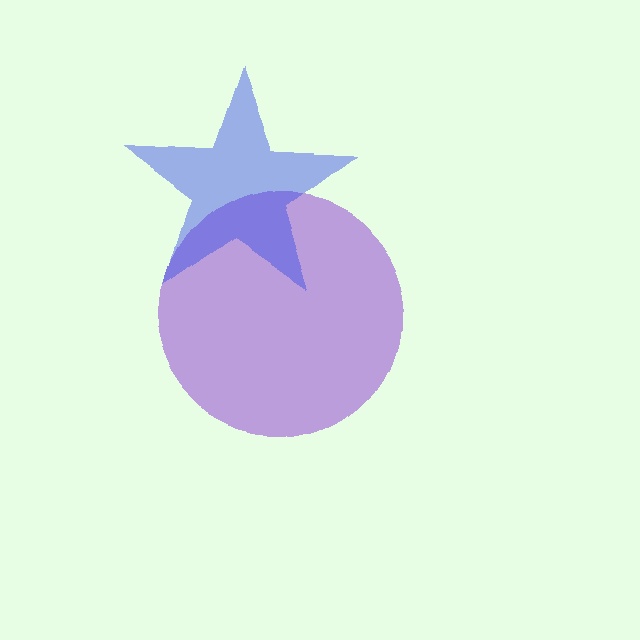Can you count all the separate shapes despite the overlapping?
Yes, there are 2 separate shapes.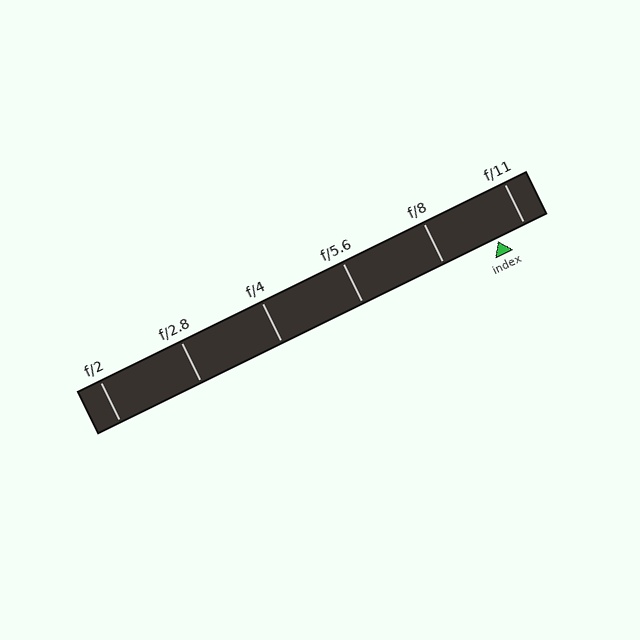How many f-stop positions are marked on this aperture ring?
There are 6 f-stop positions marked.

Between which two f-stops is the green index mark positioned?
The index mark is between f/8 and f/11.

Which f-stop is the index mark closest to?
The index mark is closest to f/11.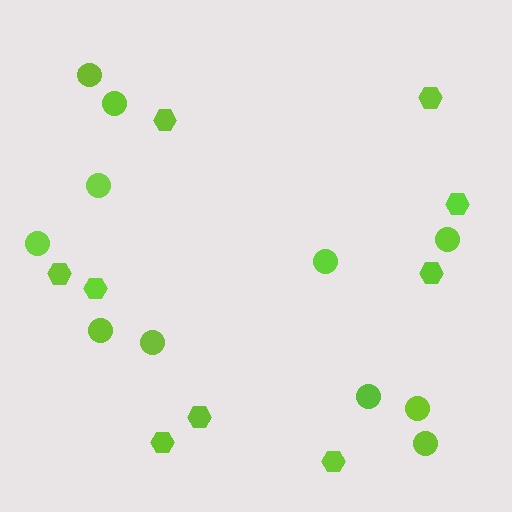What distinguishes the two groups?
There are 2 groups: one group of hexagons (9) and one group of circles (11).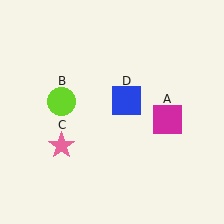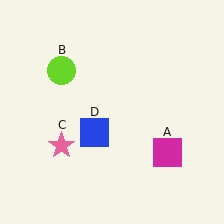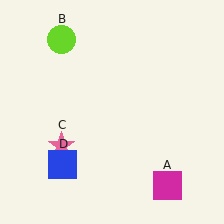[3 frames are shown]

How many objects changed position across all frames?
3 objects changed position: magenta square (object A), lime circle (object B), blue square (object D).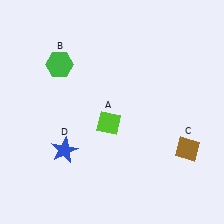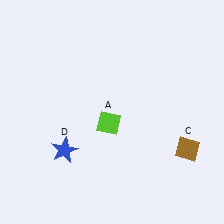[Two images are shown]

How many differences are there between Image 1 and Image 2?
There is 1 difference between the two images.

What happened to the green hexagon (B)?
The green hexagon (B) was removed in Image 2. It was in the top-left area of Image 1.